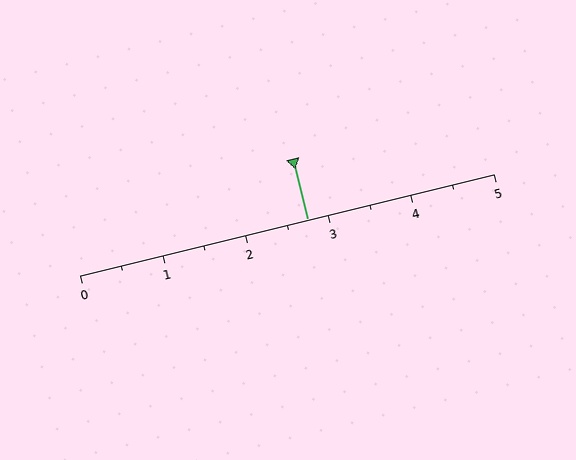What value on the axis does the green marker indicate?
The marker indicates approximately 2.8.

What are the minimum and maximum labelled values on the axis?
The axis runs from 0 to 5.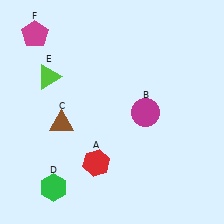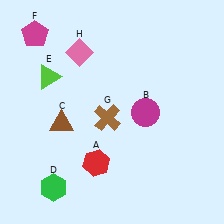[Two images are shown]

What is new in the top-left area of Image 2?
A pink diamond (H) was added in the top-left area of Image 2.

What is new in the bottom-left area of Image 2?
A brown cross (G) was added in the bottom-left area of Image 2.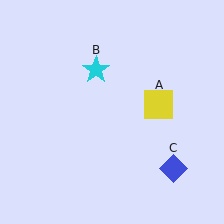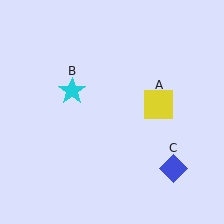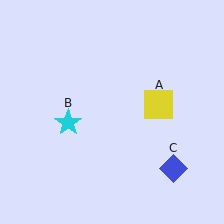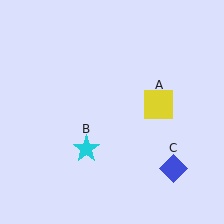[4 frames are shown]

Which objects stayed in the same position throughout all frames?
Yellow square (object A) and blue diamond (object C) remained stationary.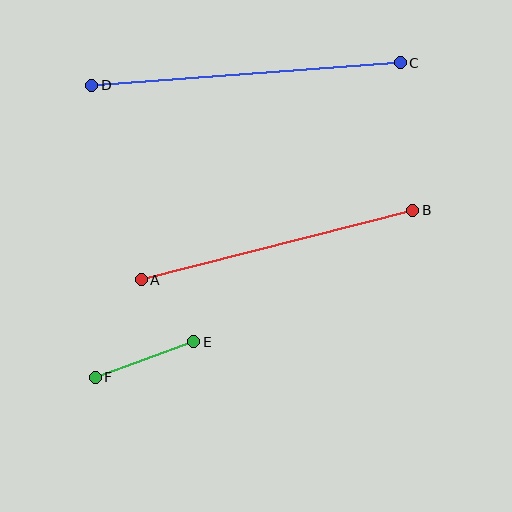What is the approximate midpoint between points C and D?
The midpoint is at approximately (246, 74) pixels.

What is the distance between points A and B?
The distance is approximately 281 pixels.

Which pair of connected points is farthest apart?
Points C and D are farthest apart.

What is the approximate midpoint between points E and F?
The midpoint is at approximately (144, 360) pixels.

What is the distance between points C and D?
The distance is approximately 310 pixels.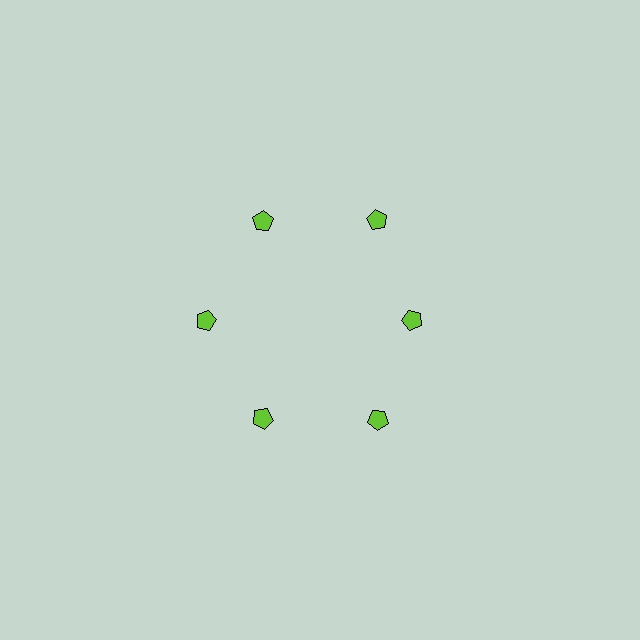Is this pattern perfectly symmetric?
No. The 6 lime pentagons are arranged in a ring, but one element near the 3 o'clock position is pulled inward toward the center, breaking the 6-fold rotational symmetry.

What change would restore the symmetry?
The symmetry would be restored by moving it outward, back onto the ring so that all 6 pentagons sit at equal angles and equal distance from the center.